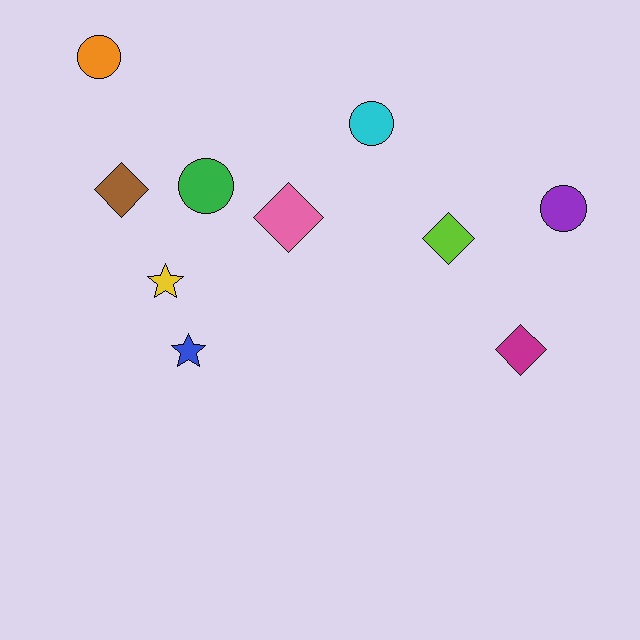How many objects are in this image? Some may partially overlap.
There are 10 objects.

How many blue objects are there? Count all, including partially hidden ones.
There is 1 blue object.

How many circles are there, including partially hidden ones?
There are 4 circles.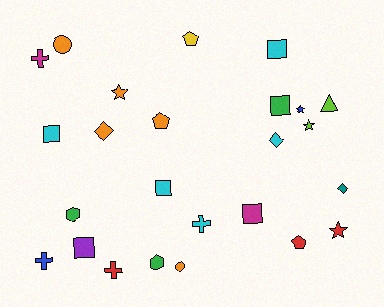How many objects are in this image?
There are 25 objects.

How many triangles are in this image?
There is 1 triangle.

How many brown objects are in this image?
There are no brown objects.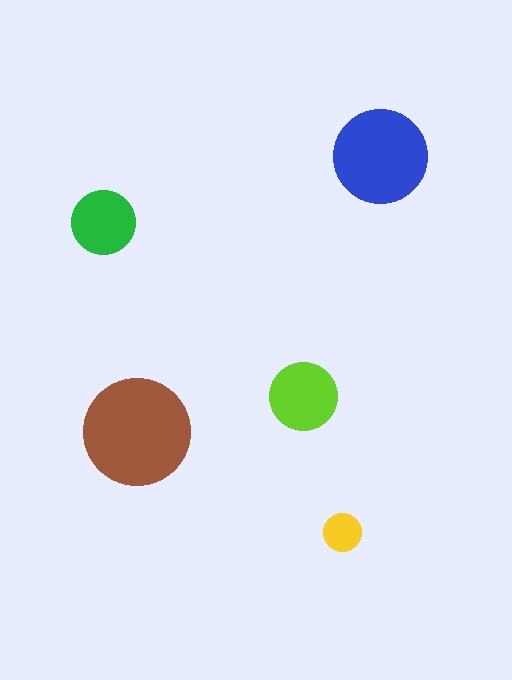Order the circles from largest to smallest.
the brown one, the blue one, the lime one, the green one, the yellow one.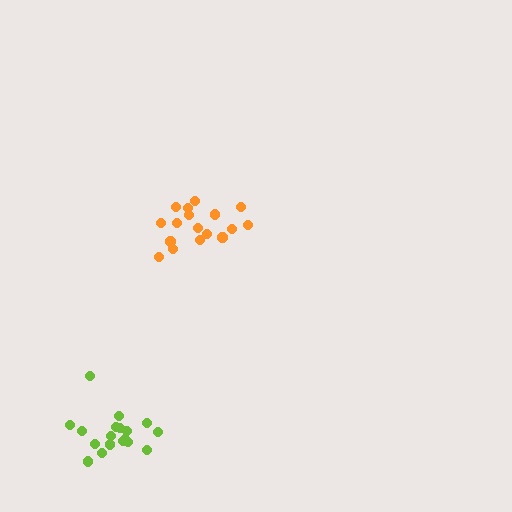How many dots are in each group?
Group 1: 17 dots, Group 2: 18 dots (35 total).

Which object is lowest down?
The lime cluster is bottommost.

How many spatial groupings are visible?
There are 2 spatial groupings.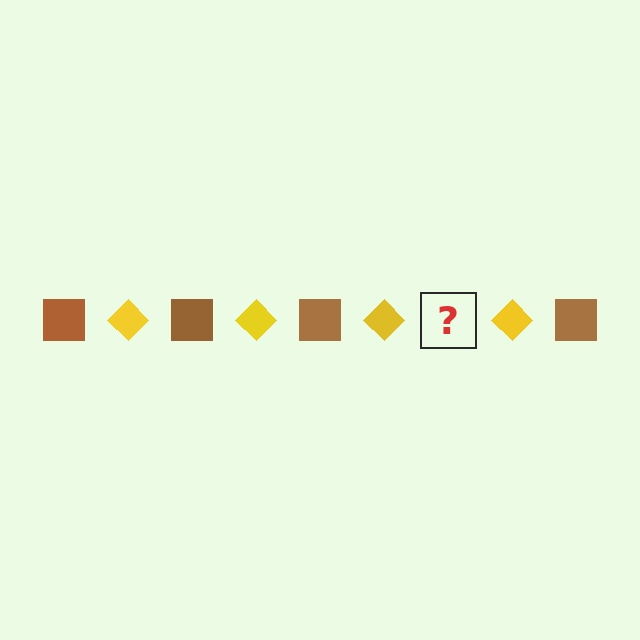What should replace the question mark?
The question mark should be replaced with a brown square.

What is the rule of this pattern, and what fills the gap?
The rule is that the pattern alternates between brown square and yellow diamond. The gap should be filled with a brown square.